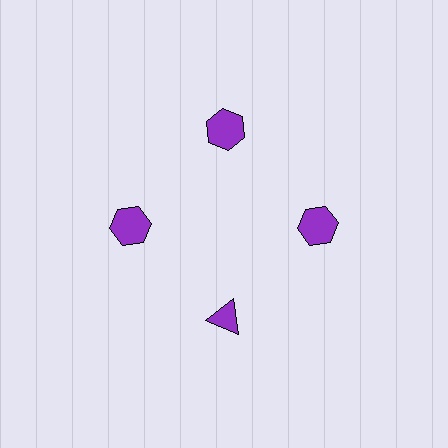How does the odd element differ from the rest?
It has a different shape: triangle instead of hexagon.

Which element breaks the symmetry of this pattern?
The purple triangle at roughly the 6 o'clock position breaks the symmetry. All other shapes are purple hexagons.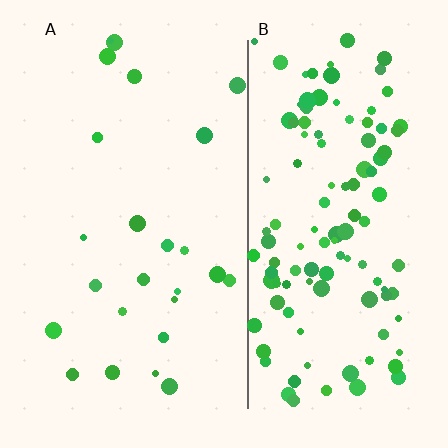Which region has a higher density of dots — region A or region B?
B (the right).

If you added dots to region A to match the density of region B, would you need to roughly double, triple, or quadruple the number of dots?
Approximately quadruple.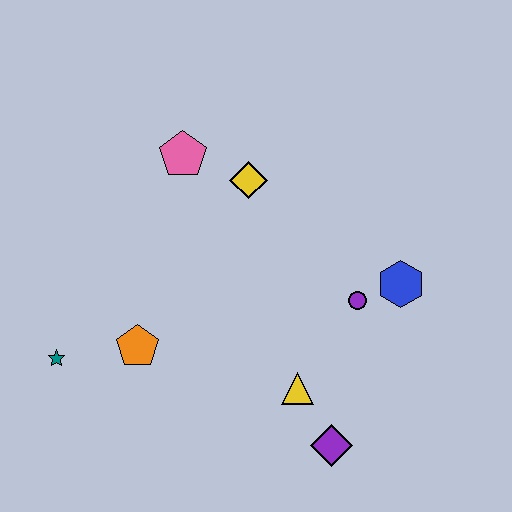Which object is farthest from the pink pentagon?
The purple diamond is farthest from the pink pentagon.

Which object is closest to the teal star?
The orange pentagon is closest to the teal star.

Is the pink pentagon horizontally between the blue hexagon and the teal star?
Yes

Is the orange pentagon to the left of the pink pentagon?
Yes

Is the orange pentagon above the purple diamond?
Yes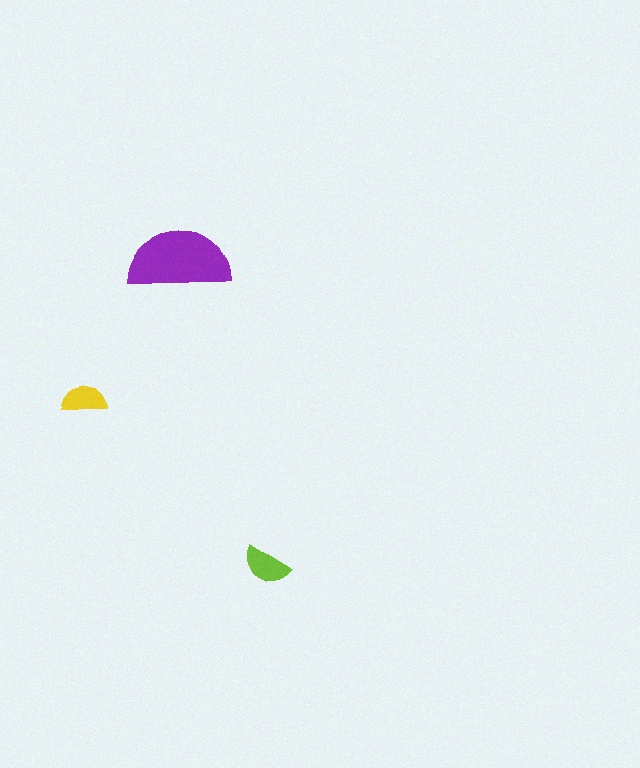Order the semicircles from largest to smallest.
the purple one, the lime one, the yellow one.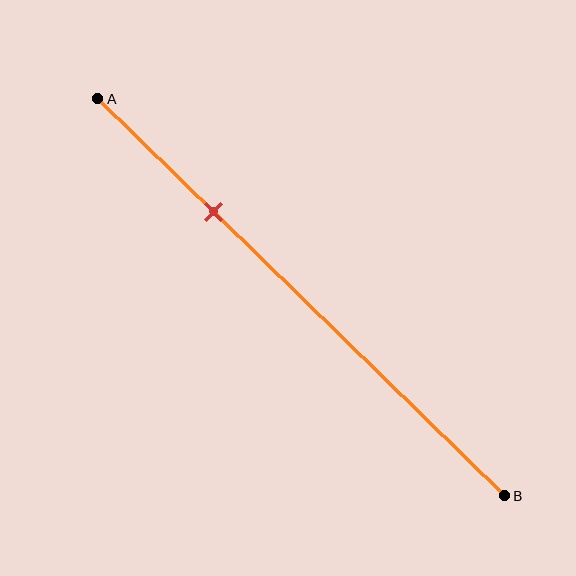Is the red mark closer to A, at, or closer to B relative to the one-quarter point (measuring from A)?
The red mark is closer to point B than the one-quarter point of segment AB.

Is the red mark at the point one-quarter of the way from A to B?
No, the mark is at about 30% from A, not at the 25% one-quarter point.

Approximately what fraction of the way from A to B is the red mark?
The red mark is approximately 30% of the way from A to B.